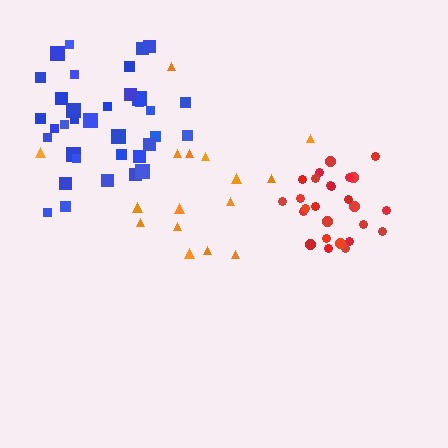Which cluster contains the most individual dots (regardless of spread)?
Blue (35).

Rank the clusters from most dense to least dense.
red, blue, orange.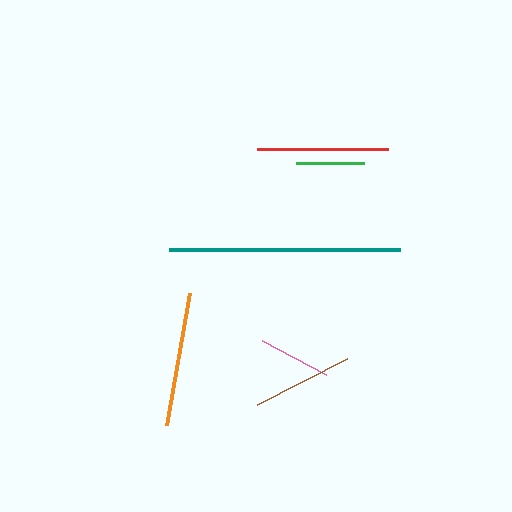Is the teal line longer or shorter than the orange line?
The teal line is longer than the orange line.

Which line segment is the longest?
The teal line is the longest at approximately 231 pixels.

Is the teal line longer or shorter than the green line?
The teal line is longer than the green line.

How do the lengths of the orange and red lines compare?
The orange and red lines are approximately the same length.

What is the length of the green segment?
The green segment is approximately 68 pixels long.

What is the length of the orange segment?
The orange segment is approximately 135 pixels long.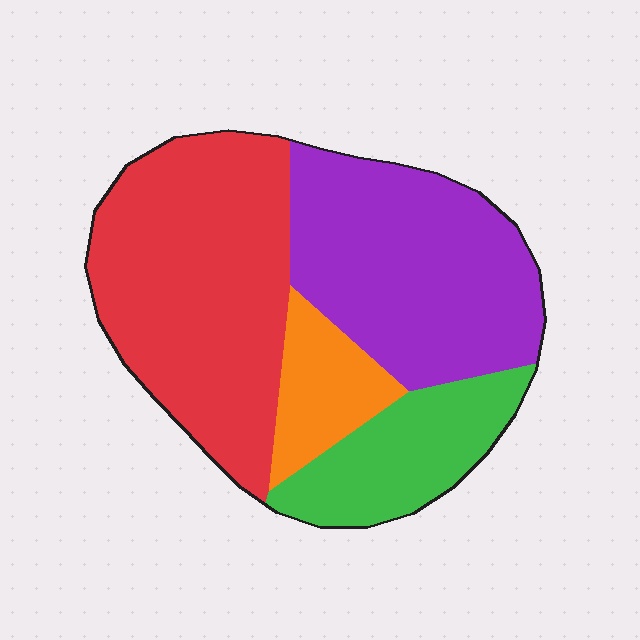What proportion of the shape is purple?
Purple covers 34% of the shape.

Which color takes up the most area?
Red, at roughly 40%.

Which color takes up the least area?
Orange, at roughly 10%.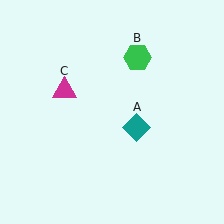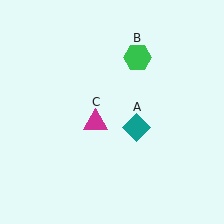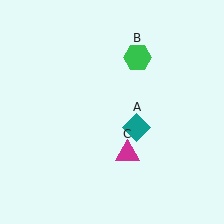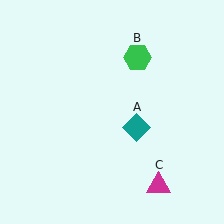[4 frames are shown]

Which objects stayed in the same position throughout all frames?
Teal diamond (object A) and green hexagon (object B) remained stationary.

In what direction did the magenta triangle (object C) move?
The magenta triangle (object C) moved down and to the right.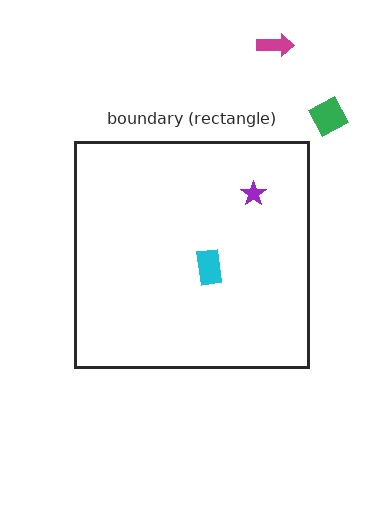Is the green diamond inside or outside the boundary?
Outside.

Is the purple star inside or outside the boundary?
Inside.